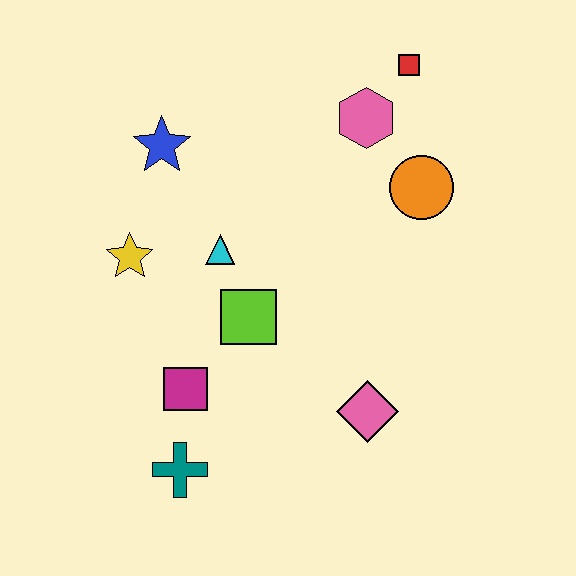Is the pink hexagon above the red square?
No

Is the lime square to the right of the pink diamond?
No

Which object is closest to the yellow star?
The cyan triangle is closest to the yellow star.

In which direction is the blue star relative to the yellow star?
The blue star is above the yellow star.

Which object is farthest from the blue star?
The pink diamond is farthest from the blue star.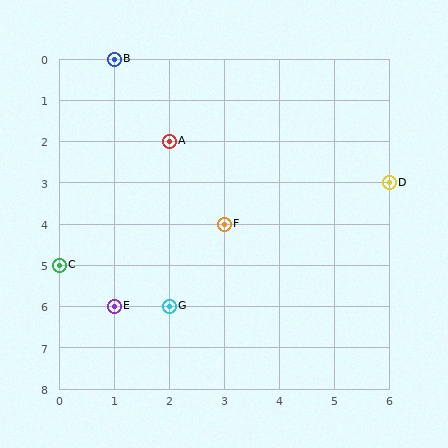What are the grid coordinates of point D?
Point D is at grid coordinates (6, 3).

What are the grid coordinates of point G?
Point G is at grid coordinates (2, 6).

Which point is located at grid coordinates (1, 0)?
Point B is at (1, 0).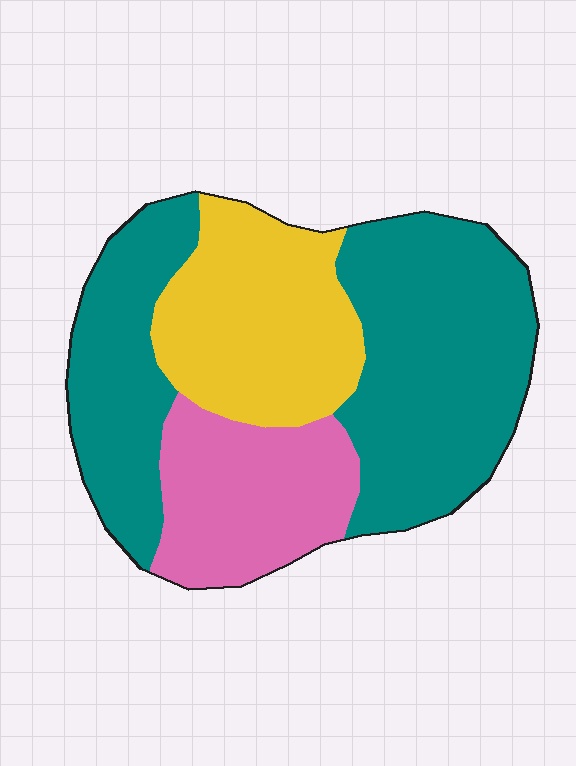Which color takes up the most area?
Teal, at roughly 55%.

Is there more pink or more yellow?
Yellow.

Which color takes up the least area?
Pink, at roughly 20%.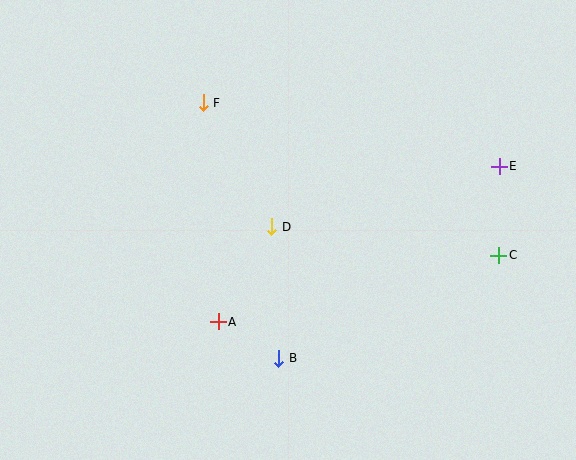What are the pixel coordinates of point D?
Point D is at (272, 227).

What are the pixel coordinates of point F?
Point F is at (203, 103).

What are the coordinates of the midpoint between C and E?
The midpoint between C and E is at (499, 211).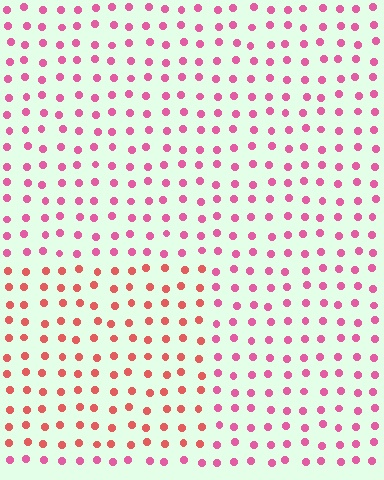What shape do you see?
I see a rectangle.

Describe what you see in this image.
The image is filled with small pink elements in a uniform arrangement. A rectangle-shaped region is visible where the elements are tinted to a slightly different hue, forming a subtle color boundary.